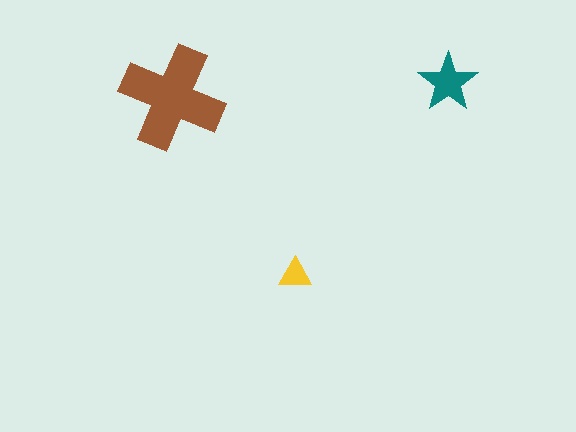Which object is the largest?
The brown cross.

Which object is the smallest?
The yellow triangle.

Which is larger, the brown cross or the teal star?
The brown cross.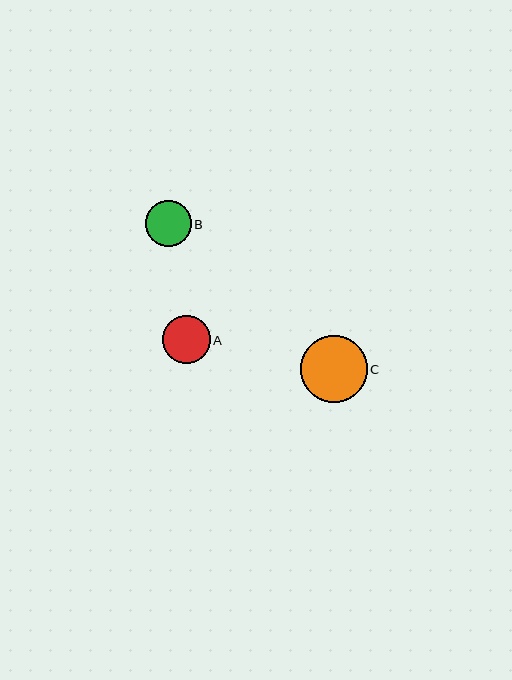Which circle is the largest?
Circle C is the largest with a size of approximately 66 pixels.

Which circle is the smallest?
Circle B is the smallest with a size of approximately 46 pixels.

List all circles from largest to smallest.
From largest to smallest: C, A, B.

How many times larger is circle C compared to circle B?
Circle C is approximately 1.4 times the size of circle B.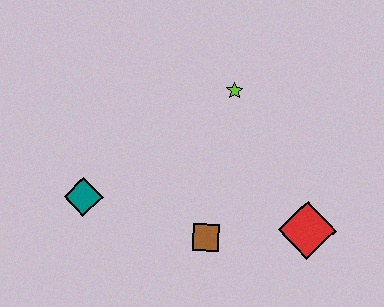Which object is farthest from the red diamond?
The teal diamond is farthest from the red diamond.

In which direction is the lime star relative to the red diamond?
The lime star is above the red diamond.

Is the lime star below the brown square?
No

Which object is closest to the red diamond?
The brown square is closest to the red diamond.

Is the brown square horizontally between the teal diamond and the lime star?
Yes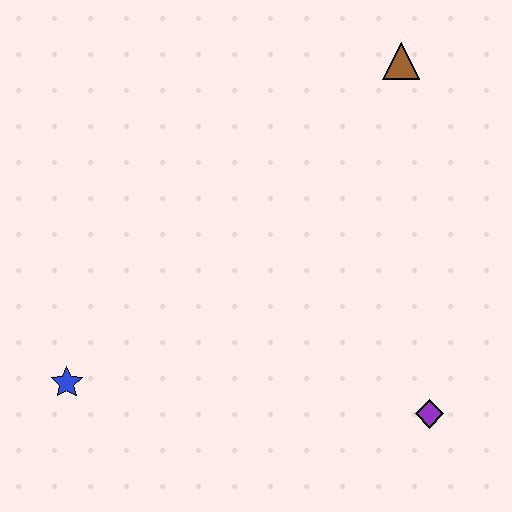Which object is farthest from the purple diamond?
The blue star is farthest from the purple diamond.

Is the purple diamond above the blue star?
No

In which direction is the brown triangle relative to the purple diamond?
The brown triangle is above the purple diamond.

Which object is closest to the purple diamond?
The brown triangle is closest to the purple diamond.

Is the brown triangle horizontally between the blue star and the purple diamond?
Yes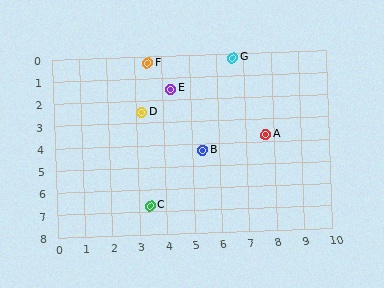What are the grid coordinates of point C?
Point C is at approximately (3.4, 6.7).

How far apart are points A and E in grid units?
Points A and E are about 4.0 grid units apart.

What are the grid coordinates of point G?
Point G is at approximately (6.6, 0.2).